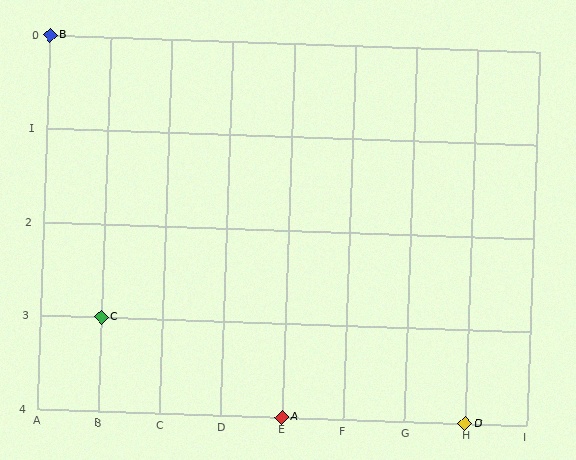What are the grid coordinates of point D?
Point D is at grid coordinates (H, 4).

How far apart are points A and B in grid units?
Points A and B are 4 columns and 4 rows apart (about 5.7 grid units diagonally).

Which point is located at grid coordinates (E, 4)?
Point A is at (E, 4).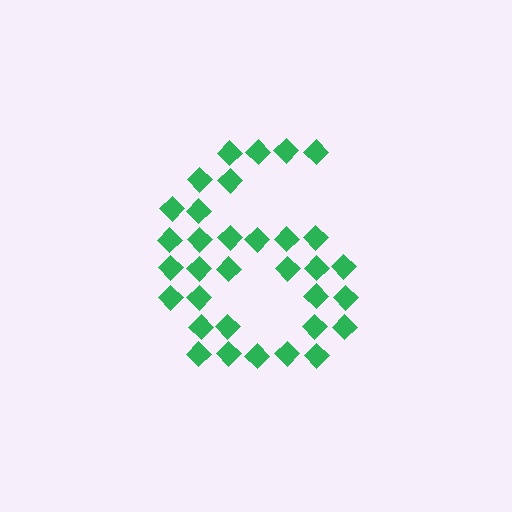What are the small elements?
The small elements are diamonds.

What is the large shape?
The large shape is the digit 6.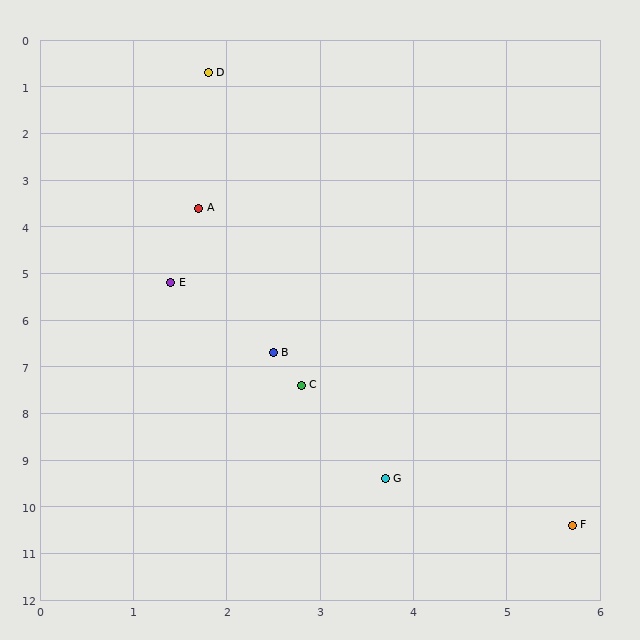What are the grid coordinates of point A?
Point A is at approximately (1.7, 3.6).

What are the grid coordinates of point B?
Point B is at approximately (2.5, 6.7).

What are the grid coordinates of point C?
Point C is at approximately (2.8, 7.4).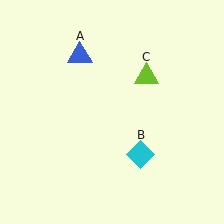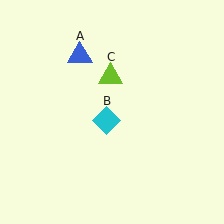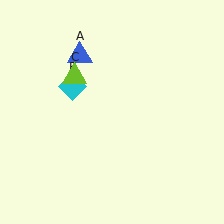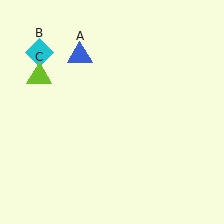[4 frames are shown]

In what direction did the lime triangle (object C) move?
The lime triangle (object C) moved left.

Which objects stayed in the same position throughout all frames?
Blue triangle (object A) remained stationary.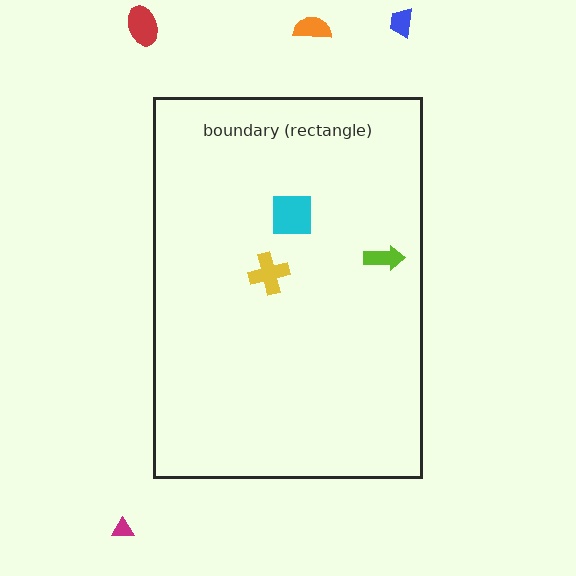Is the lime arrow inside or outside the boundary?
Inside.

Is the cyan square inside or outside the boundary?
Inside.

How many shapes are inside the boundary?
3 inside, 4 outside.